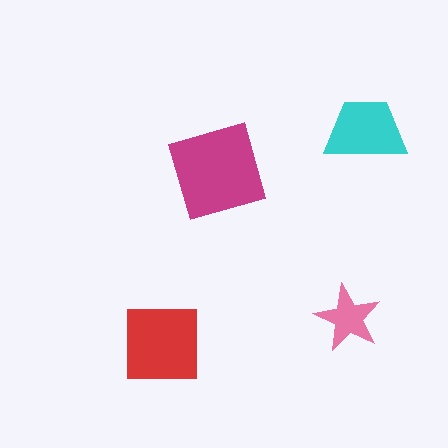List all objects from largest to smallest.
The magenta diamond, the red square, the cyan trapezoid, the pink star.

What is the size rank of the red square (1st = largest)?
2nd.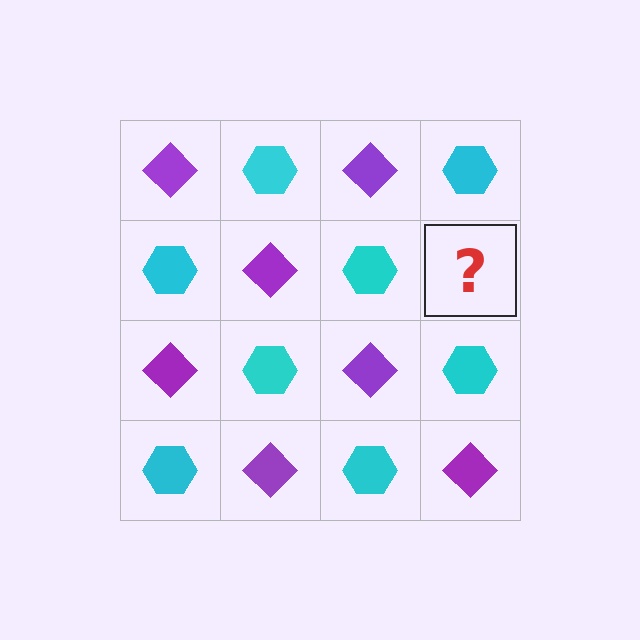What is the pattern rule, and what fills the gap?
The rule is that it alternates purple diamond and cyan hexagon in a checkerboard pattern. The gap should be filled with a purple diamond.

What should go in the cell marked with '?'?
The missing cell should contain a purple diamond.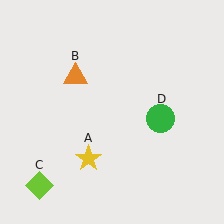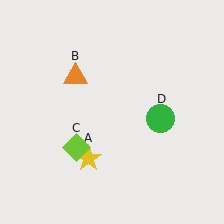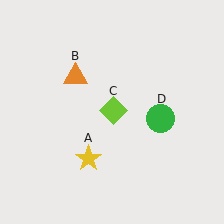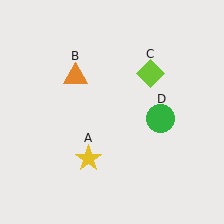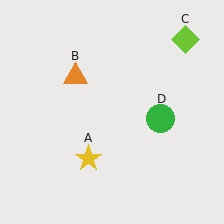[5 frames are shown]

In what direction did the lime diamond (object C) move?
The lime diamond (object C) moved up and to the right.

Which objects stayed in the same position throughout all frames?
Yellow star (object A) and orange triangle (object B) and green circle (object D) remained stationary.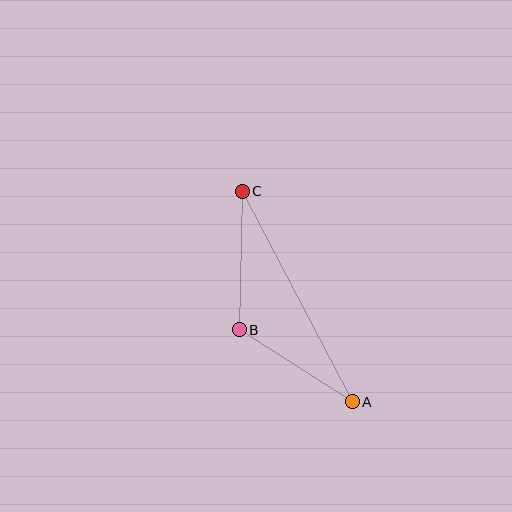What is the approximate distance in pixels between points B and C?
The distance between B and C is approximately 139 pixels.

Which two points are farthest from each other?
Points A and C are farthest from each other.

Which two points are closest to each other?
Points A and B are closest to each other.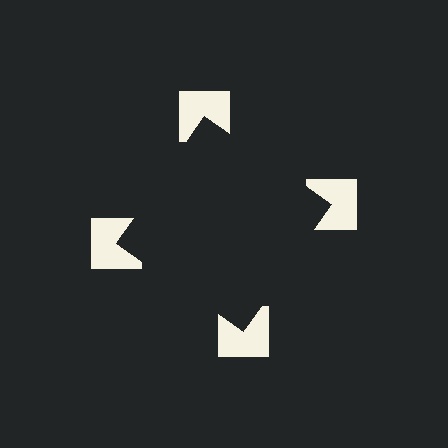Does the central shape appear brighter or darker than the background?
It typically appears slightly darker than the background, even though no actual brightness change is drawn.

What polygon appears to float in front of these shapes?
An illusory square — its edges are inferred from the aligned wedge cuts in the notched squares, not physically drawn.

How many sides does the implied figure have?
4 sides.